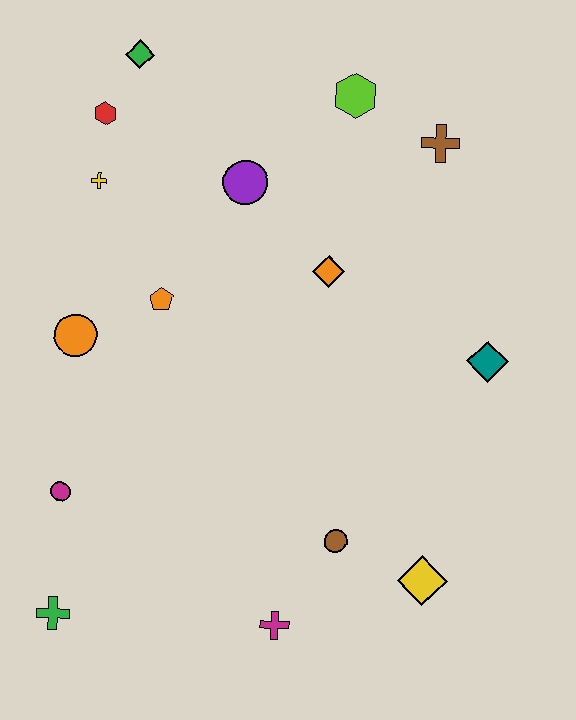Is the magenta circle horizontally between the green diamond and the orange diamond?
No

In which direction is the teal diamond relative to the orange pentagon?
The teal diamond is to the right of the orange pentagon.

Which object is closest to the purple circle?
The orange diamond is closest to the purple circle.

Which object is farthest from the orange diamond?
The green cross is farthest from the orange diamond.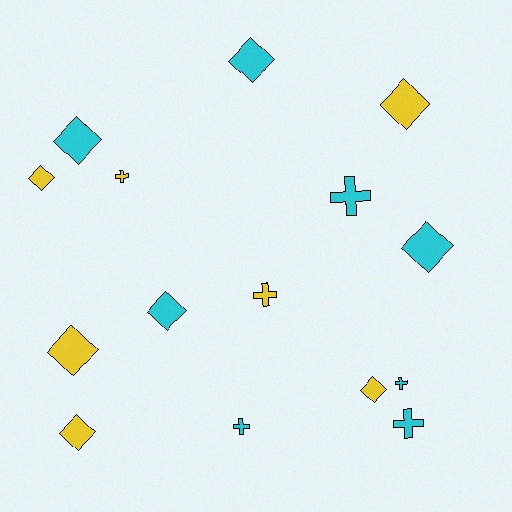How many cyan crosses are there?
There are 4 cyan crosses.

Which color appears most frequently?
Cyan, with 8 objects.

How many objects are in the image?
There are 15 objects.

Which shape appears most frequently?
Diamond, with 9 objects.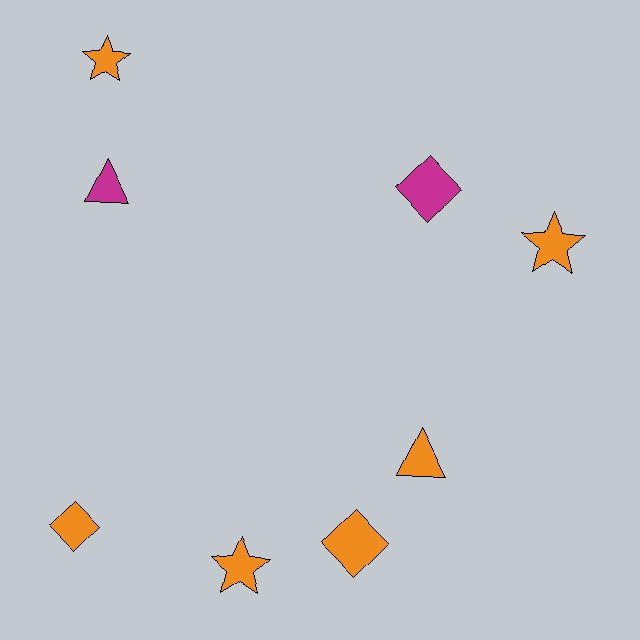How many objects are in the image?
There are 8 objects.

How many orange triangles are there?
There is 1 orange triangle.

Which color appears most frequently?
Orange, with 6 objects.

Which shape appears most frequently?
Diamond, with 3 objects.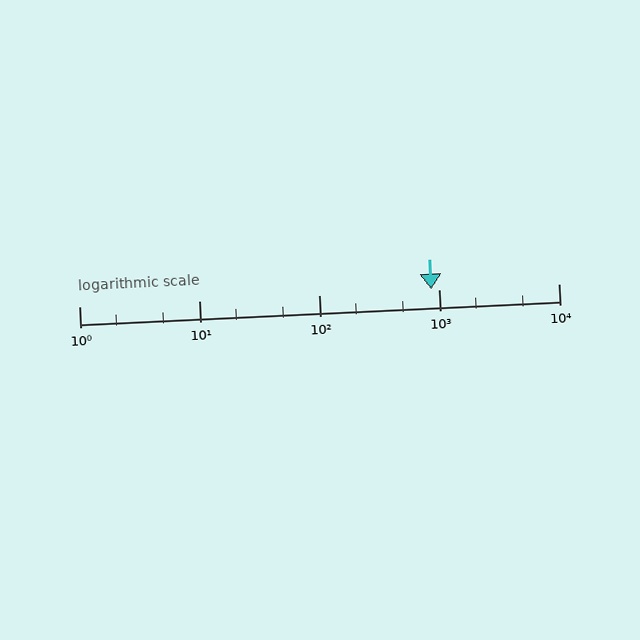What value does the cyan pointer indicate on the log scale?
The pointer indicates approximately 860.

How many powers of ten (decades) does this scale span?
The scale spans 4 decades, from 1 to 10000.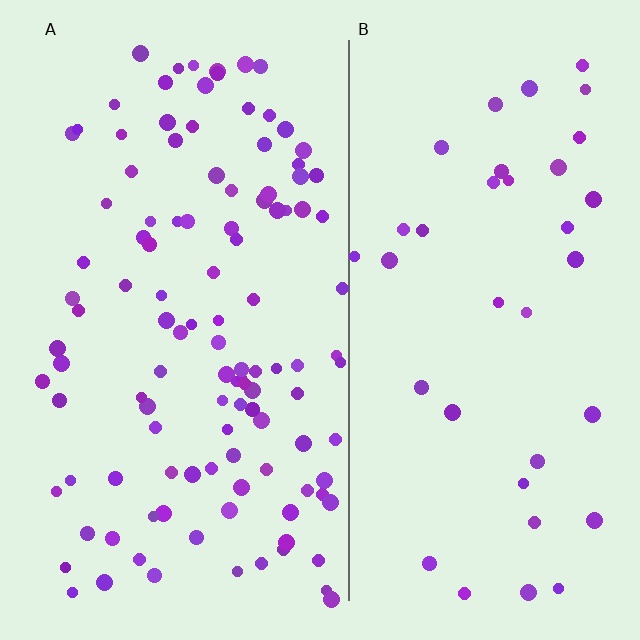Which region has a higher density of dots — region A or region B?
A (the left).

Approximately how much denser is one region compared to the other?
Approximately 3.1× — region A over region B.